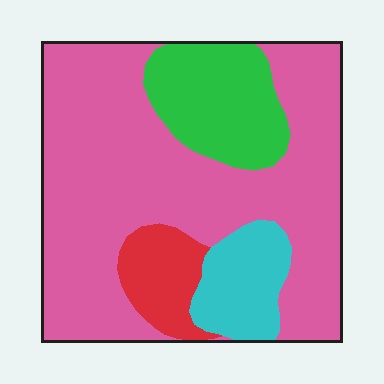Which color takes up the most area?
Pink, at roughly 65%.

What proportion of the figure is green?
Green takes up less than a quarter of the figure.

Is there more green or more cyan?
Green.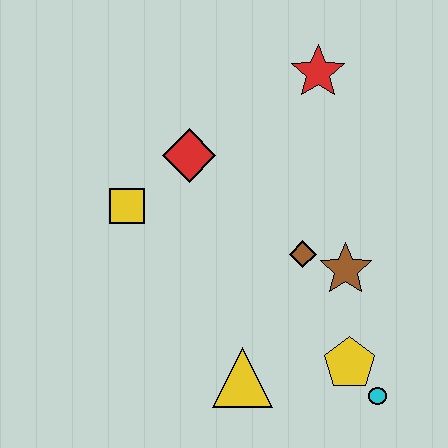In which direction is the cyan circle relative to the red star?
The cyan circle is below the red star.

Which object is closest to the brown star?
The brown diamond is closest to the brown star.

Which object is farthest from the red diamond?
The cyan circle is farthest from the red diamond.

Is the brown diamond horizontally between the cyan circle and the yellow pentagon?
No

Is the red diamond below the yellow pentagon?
No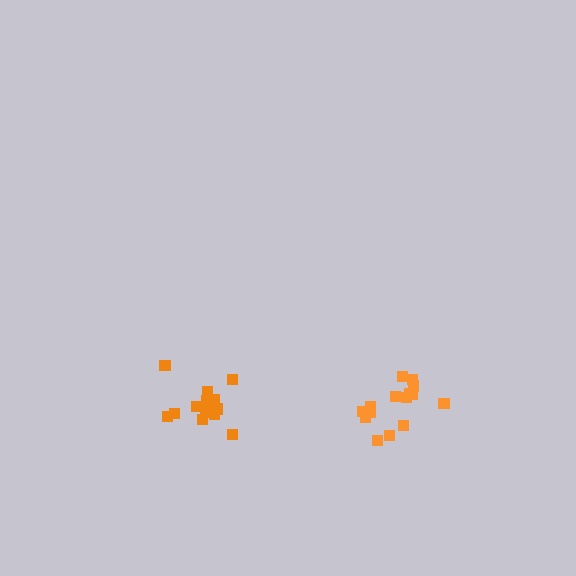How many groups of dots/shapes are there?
There are 2 groups.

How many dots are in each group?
Group 1: 14 dots, Group 2: 15 dots (29 total).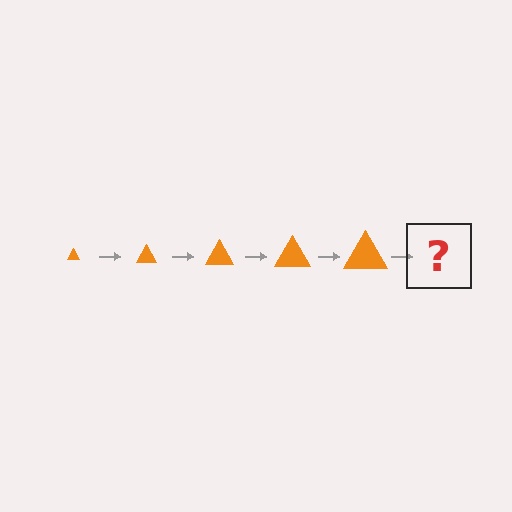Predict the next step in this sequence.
The next step is an orange triangle, larger than the previous one.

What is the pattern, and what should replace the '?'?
The pattern is that the triangle gets progressively larger each step. The '?' should be an orange triangle, larger than the previous one.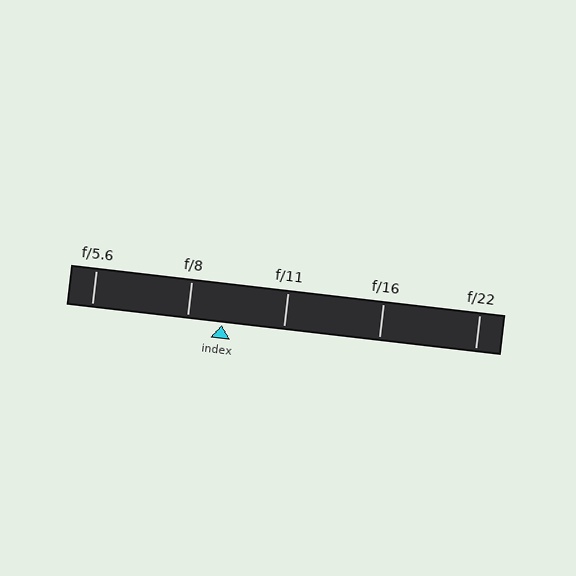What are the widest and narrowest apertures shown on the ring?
The widest aperture shown is f/5.6 and the narrowest is f/22.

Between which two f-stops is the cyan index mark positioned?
The index mark is between f/8 and f/11.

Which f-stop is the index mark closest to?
The index mark is closest to f/8.